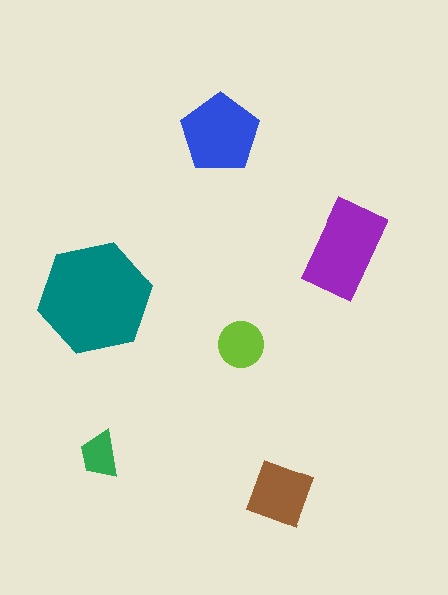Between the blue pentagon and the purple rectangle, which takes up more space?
The purple rectangle.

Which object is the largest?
The teal hexagon.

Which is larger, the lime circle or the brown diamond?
The brown diamond.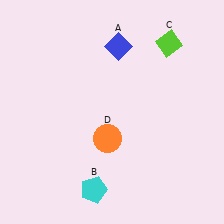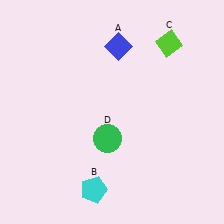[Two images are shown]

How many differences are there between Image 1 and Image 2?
There is 1 difference between the two images.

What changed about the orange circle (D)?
In Image 1, D is orange. In Image 2, it changed to green.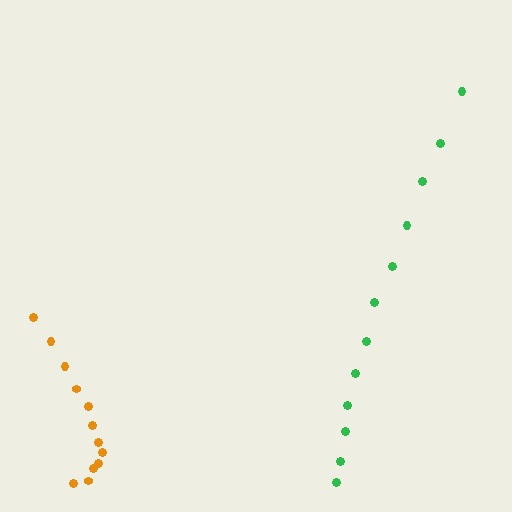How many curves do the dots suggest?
There are 2 distinct paths.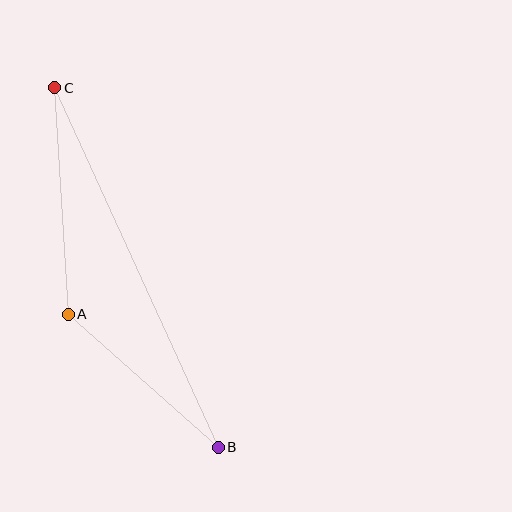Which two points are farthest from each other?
Points B and C are farthest from each other.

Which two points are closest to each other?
Points A and B are closest to each other.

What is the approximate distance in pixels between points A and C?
The distance between A and C is approximately 227 pixels.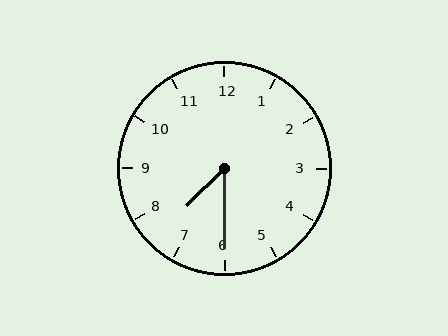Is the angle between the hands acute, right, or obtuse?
It is acute.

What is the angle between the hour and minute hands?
Approximately 45 degrees.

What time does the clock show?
7:30.